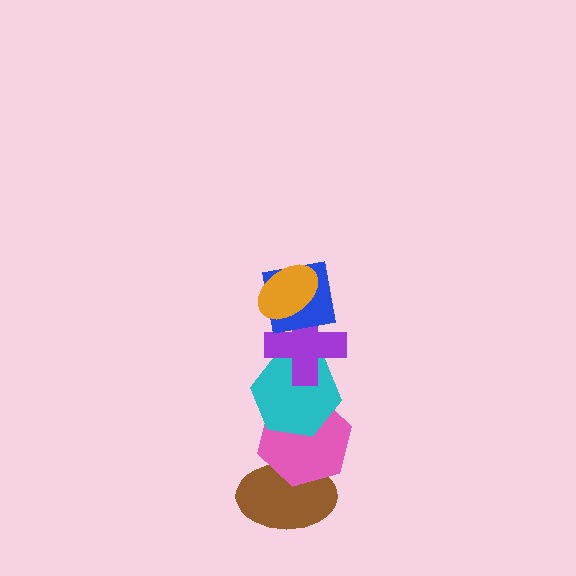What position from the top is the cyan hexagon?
The cyan hexagon is 4th from the top.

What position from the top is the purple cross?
The purple cross is 3rd from the top.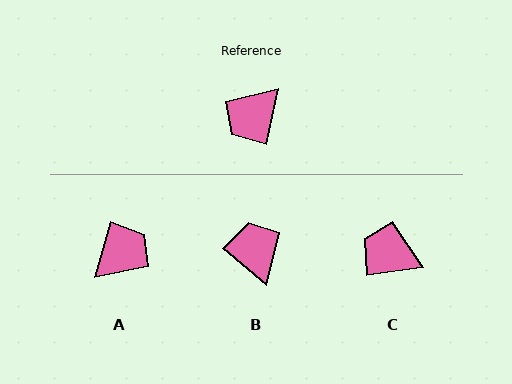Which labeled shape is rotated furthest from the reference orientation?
A, about 177 degrees away.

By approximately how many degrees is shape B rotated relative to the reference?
Approximately 118 degrees clockwise.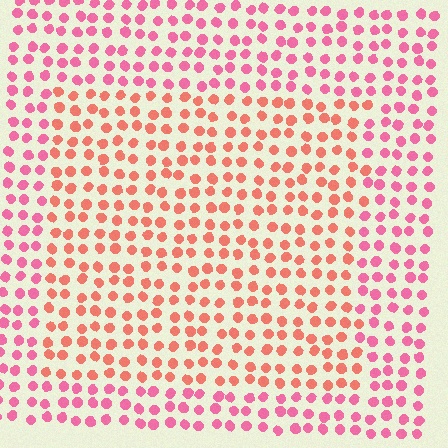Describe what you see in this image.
The image is filled with small pink elements in a uniform arrangement. A rectangle-shaped region is visible where the elements are tinted to a slightly different hue, forming a subtle color boundary.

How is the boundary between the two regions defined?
The boundary is defined purely by a slight shift in hue (about 32 degrees). Spacing, size, and orientation are identical on both sides.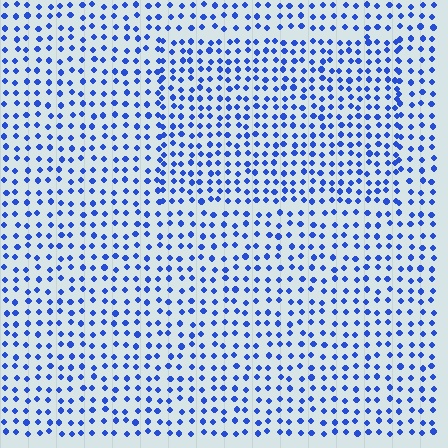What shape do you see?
I see a rectangle.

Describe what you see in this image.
The image contains small blue elements arranged at two different densities. A rectangle-shaped region is visible where the elements are more densely packed than the surrounding area.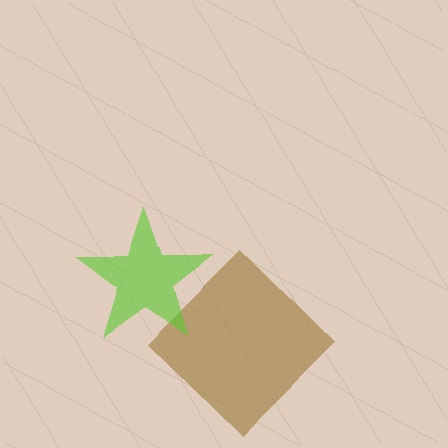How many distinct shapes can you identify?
There are 2 distinct shapes: a brown diamond, a lime star.